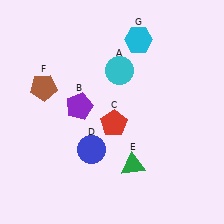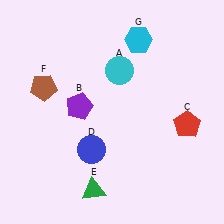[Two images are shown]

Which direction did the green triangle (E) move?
The green triangle (E) moved left.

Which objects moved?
The objects that moved are: the red pentagon (C), the green triangle (E).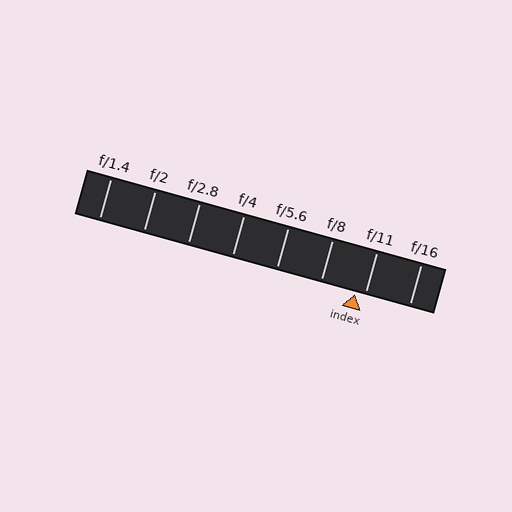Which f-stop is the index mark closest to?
The index mark is closest to f/11.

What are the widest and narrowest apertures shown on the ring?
The widest aperture shown is f/1.4 and the narrowest is f/16.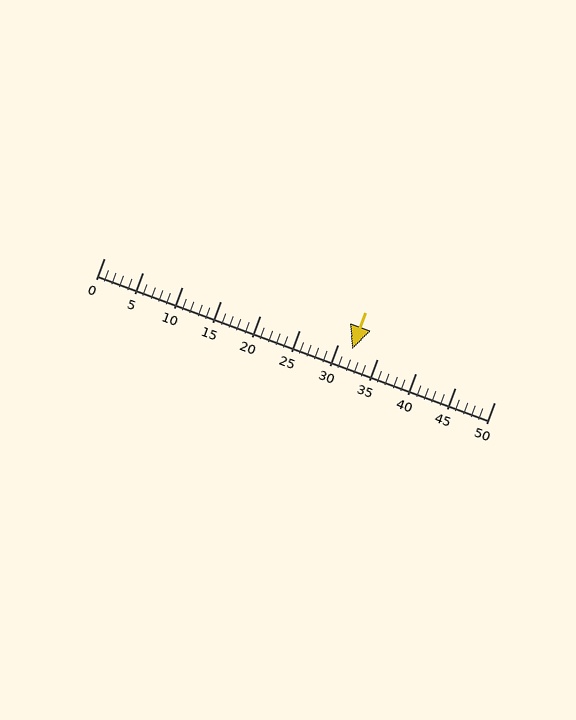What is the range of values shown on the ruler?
The ruler shows values from 0 to 50.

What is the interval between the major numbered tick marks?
The major tick marks are spaced 5 units apart.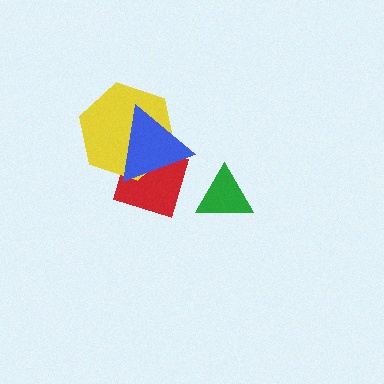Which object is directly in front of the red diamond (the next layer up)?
The yellow hexagon is directly in front of the red diamond.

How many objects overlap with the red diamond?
2 objects overlap with the red diamond.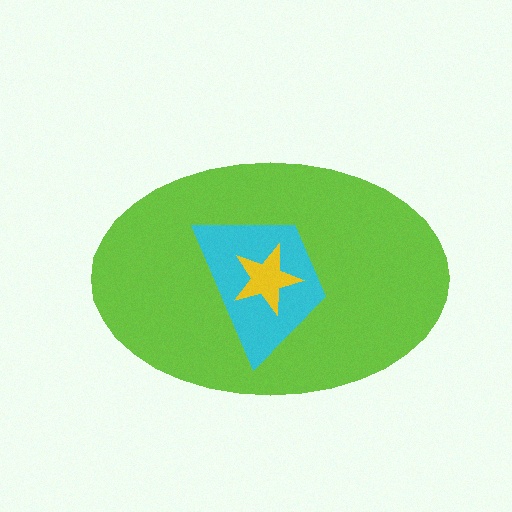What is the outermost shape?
The lime ellipse.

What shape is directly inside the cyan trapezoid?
The yellow star.